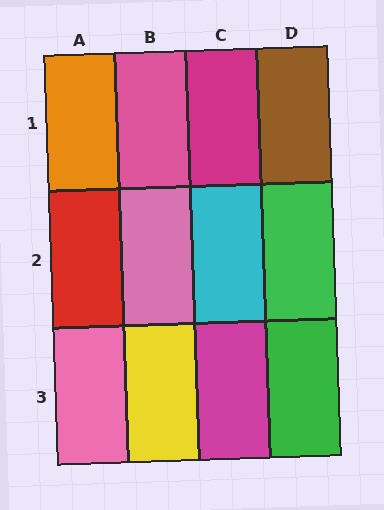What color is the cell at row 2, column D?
Green.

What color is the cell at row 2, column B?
Pink.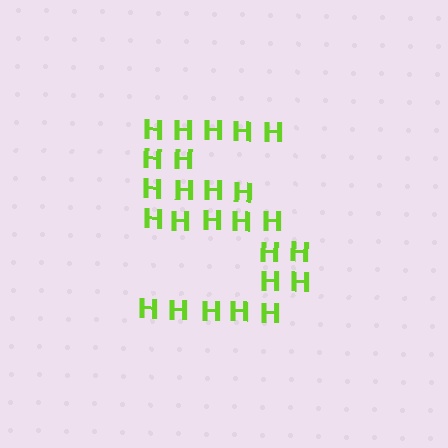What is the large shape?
The large shape is the digit 5.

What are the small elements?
The small elements are letter H's.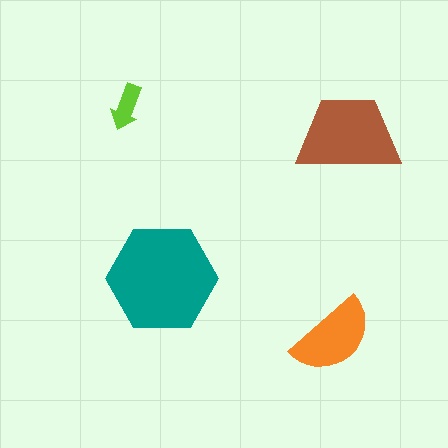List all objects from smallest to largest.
The lime arrow, the orange semicircle, the brown trapezoid, the teal hexagon.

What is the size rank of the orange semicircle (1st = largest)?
3rd.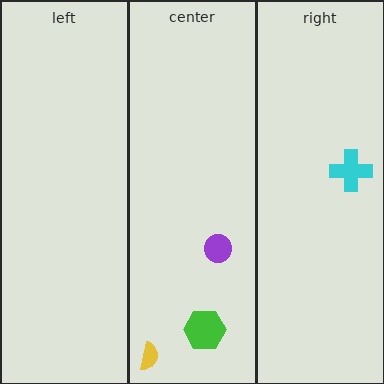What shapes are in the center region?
The purple circle, the yellow semicircle, the green hexagon.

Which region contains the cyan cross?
The right region.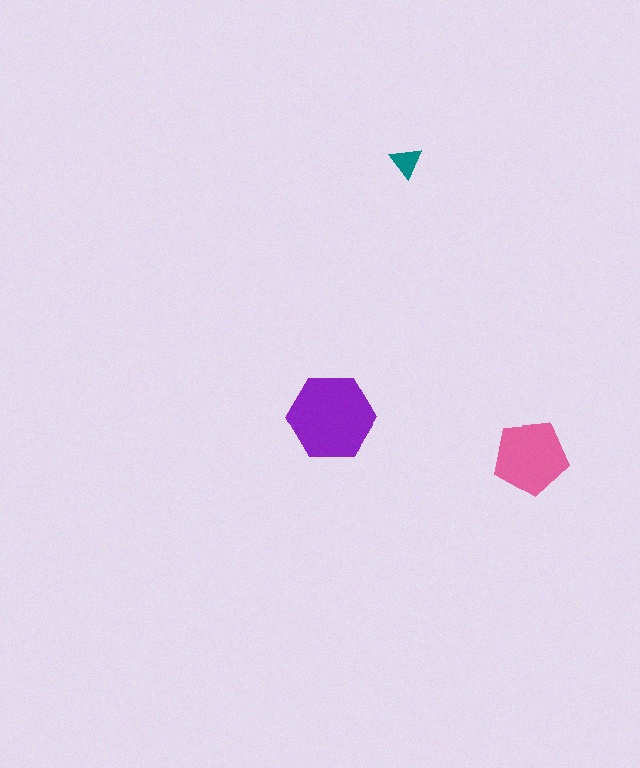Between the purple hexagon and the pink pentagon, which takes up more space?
The purple hexagon.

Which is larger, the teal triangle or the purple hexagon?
The purple hexagon.